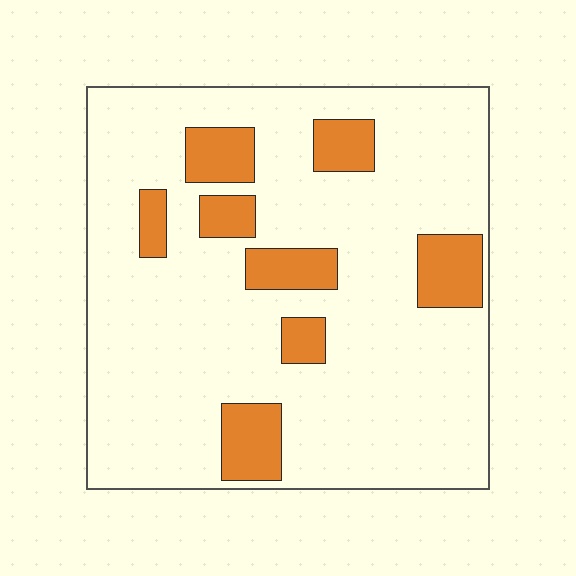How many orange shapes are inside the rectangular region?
8.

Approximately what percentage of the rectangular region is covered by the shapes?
Approximately 15%.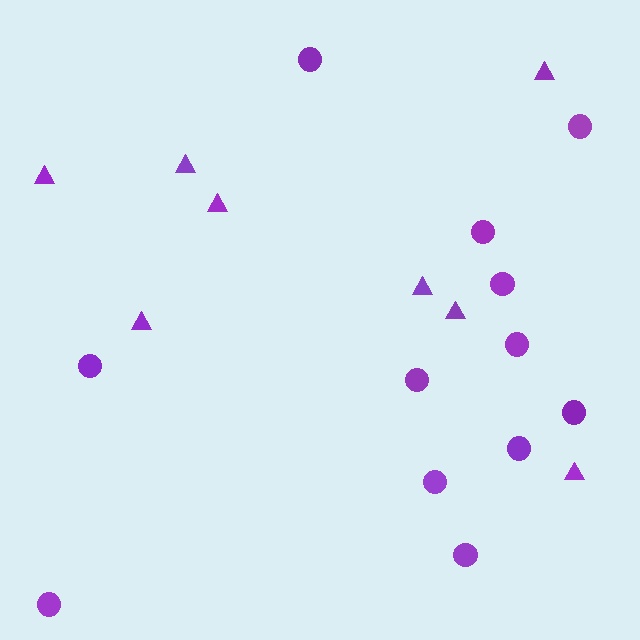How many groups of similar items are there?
There are 2 groups: one group of triangles (8) and one group of circles (12).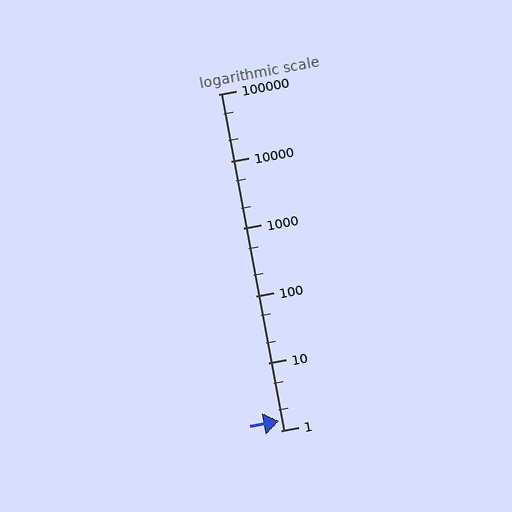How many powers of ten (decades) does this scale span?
The scale spans 5 decades, from 1 to 100000.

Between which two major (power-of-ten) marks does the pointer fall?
The pointer is between 1 and 10.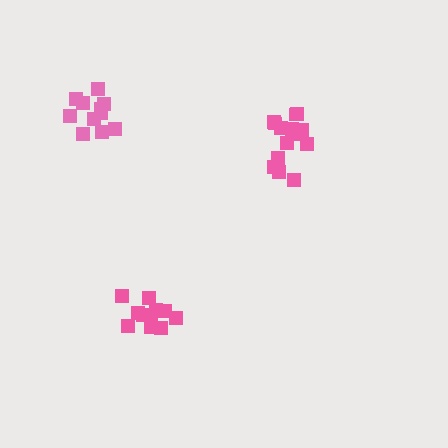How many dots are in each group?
Group 1: 15 dots, Group 2: 11 dots, Group 3: 11 dots (37 total).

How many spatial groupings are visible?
There are 3 spatial groupings.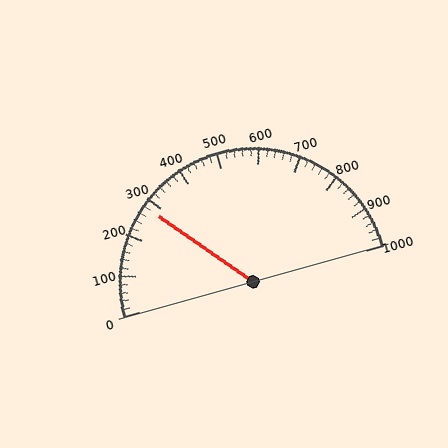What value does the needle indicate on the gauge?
The needle indicates approximately 280.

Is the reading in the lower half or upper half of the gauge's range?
The reading is in the lower half of the range (0 to 1000).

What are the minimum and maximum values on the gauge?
The gauge ranges from 0 to 1000.